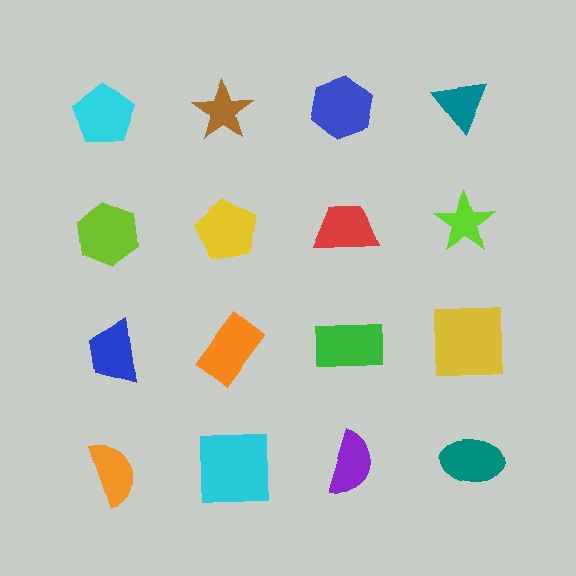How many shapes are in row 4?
4 shapes.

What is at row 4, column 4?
A teal ellipse.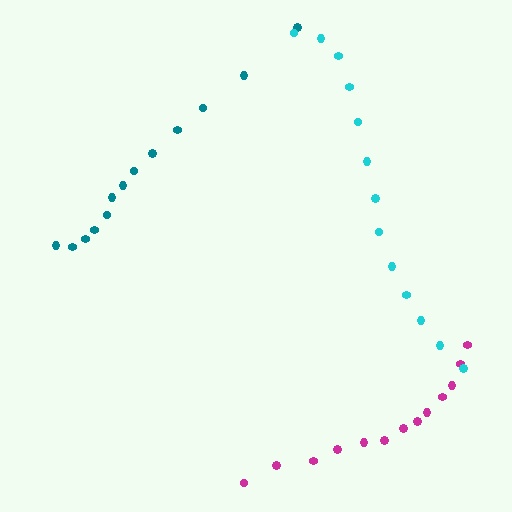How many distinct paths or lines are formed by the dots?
There are 3 distinct paths.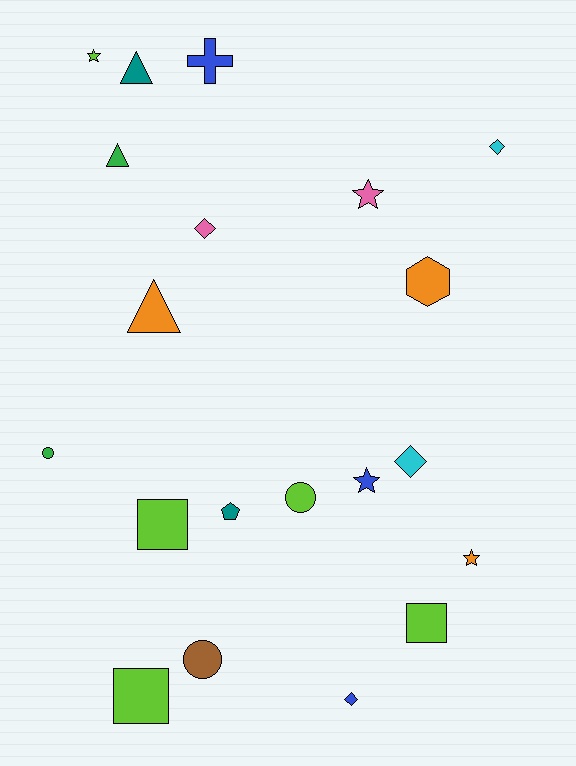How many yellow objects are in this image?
There are no yellow objects.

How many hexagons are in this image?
There is 1 hexagon.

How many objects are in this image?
There are 20 objects.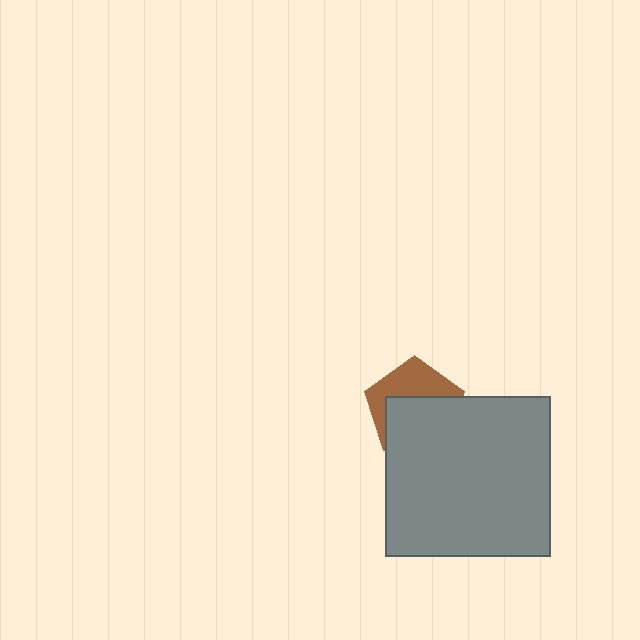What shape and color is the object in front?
The object in front is a gray rectangle.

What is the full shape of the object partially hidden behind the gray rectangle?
The partially hidden object is a brown pentagon.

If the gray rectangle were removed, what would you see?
You would see the complete brown pentagon.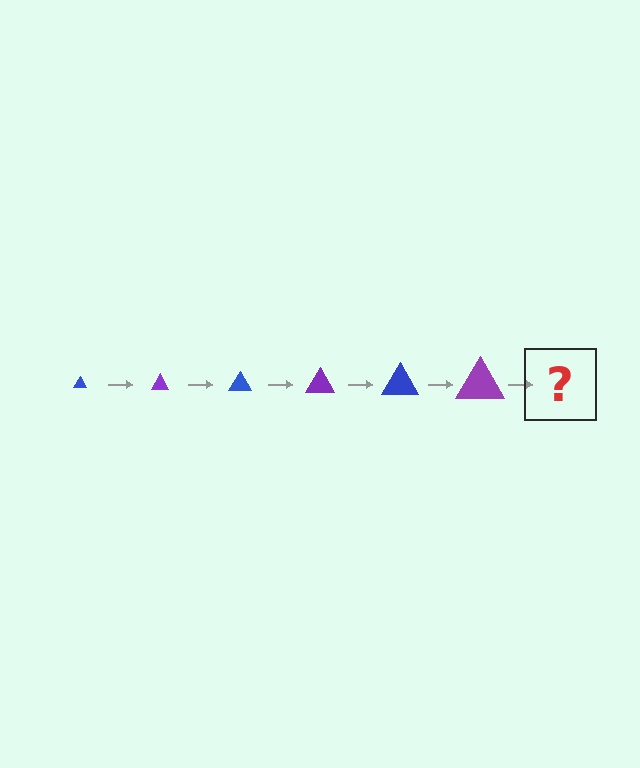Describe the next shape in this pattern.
It should be a blue triangle, larger than the previous one.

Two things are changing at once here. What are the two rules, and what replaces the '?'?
The two rules are that the triangle grows larger each step and the color cycles through blue and purple. The '?' should be a blue triangle, larger than the previous one.